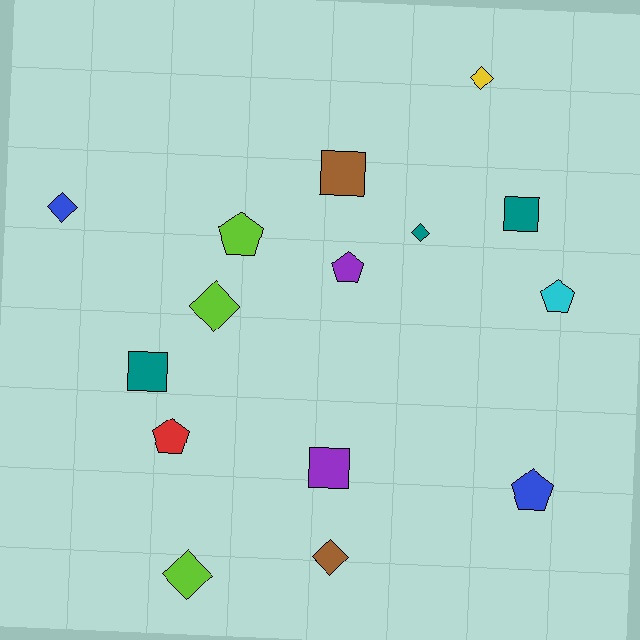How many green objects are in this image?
There are no green objects.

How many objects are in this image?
There are 15 objects.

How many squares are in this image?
There are 4 squares.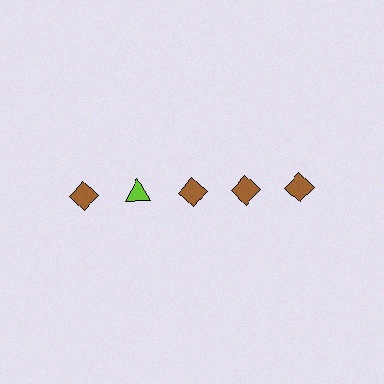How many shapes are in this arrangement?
There are 5 shapes arranged in a grid pattern.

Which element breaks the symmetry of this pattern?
The lime triangle in the top row, second from left column breaks the symmetry. All other shapes are brown diamonds.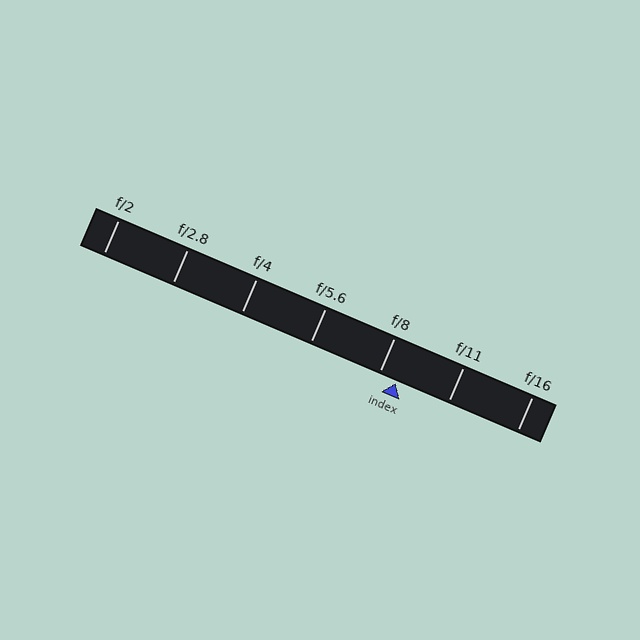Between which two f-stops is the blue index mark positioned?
The index mark is between f/8 and f/11.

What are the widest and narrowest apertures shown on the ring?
The widest aperture shown is f/2 and the narrowest is f/16.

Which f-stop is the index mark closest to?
The index mark is closest to f/8.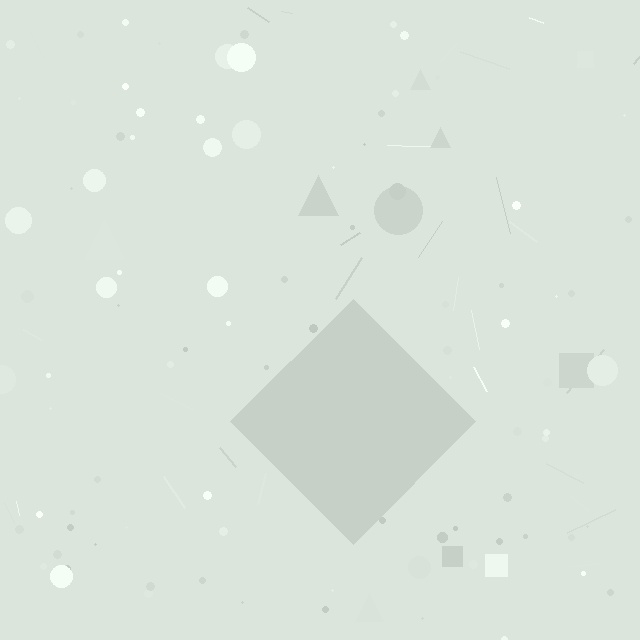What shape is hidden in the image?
A diamond is hidden in the image.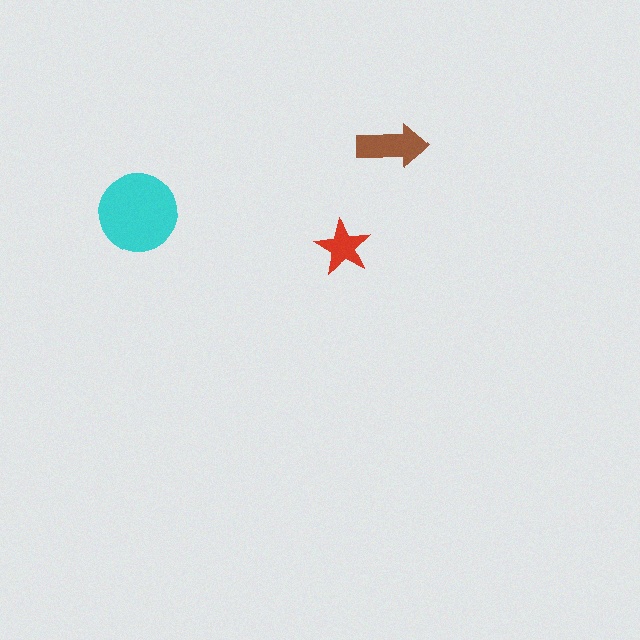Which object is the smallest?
The red star.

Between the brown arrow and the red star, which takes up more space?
The brown arrow.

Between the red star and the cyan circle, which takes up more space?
The cyan circle.